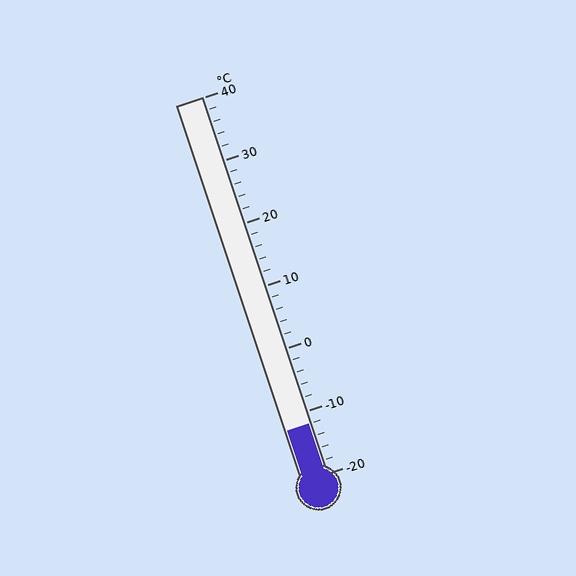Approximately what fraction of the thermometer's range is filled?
The thermometer is filled to approximately 15% of its range.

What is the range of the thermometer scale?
The thermometer scale ranges from -20°C to 40°C.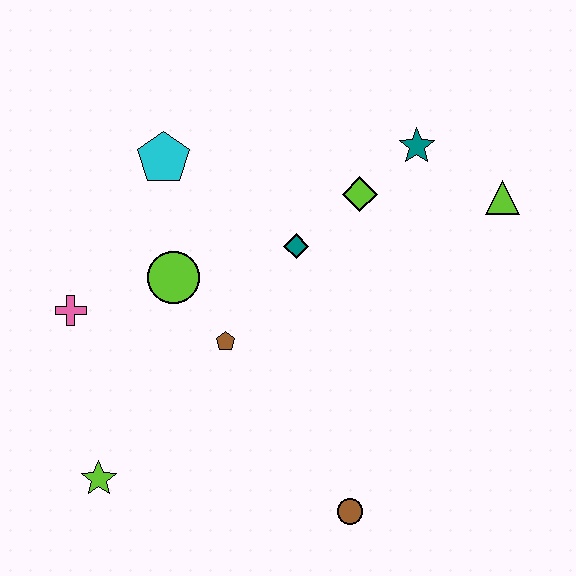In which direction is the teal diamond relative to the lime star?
The teal diamond is above the lime star.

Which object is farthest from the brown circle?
The cyan pentagon is farthest from the brown circle.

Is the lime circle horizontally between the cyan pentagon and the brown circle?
Yes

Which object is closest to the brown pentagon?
The lime circle is closest to the brown pentagon.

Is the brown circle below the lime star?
Yes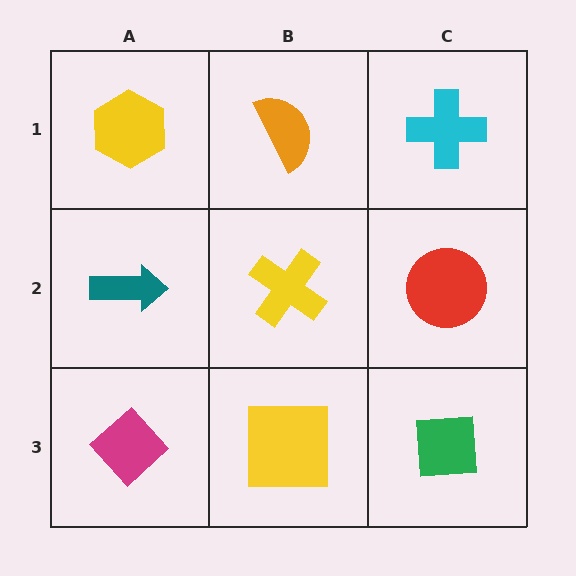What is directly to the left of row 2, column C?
A yellow cross.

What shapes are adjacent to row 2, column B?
An orange semicircle (row 1, column B), a yellow square (row 3, column B), a teal arrow (row 2, column A), a red circle (row 2, column C).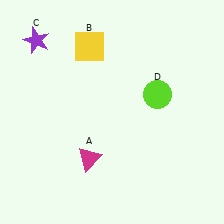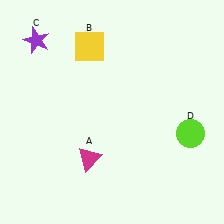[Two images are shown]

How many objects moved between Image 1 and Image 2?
1 object moved between the two images.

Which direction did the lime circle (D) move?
The lime circle (D) moved down.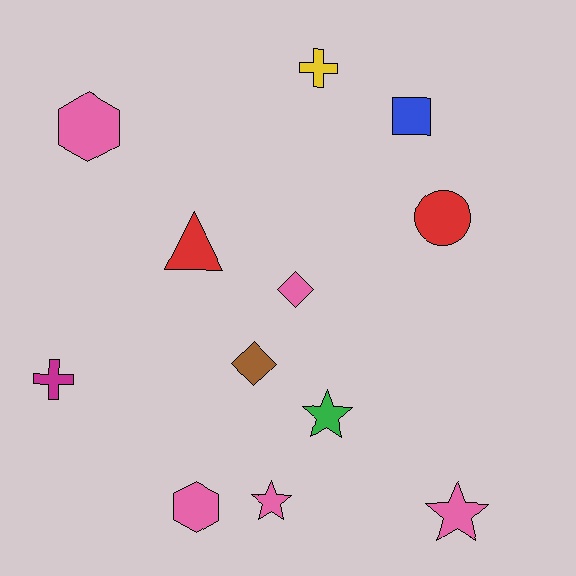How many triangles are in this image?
There is 1 triangle.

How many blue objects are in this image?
There is 1 blue object.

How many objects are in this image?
There are 12 objects.